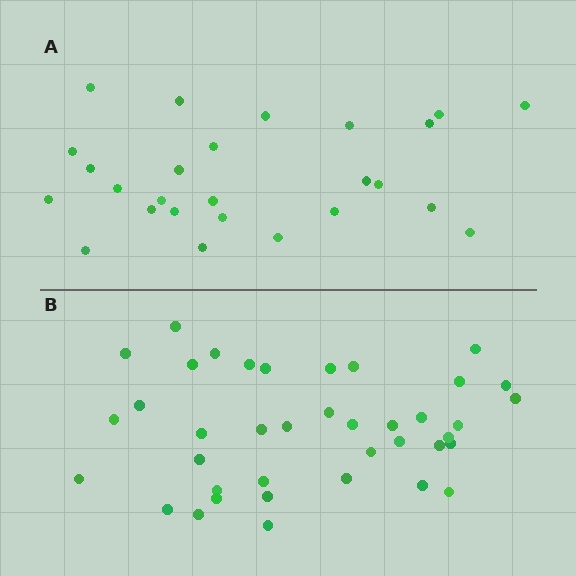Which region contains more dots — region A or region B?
Region B (the bottom region) has more dots.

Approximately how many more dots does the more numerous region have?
Region B has approximately 15 more dots than region A.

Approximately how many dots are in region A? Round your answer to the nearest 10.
About 30 dots. (The exact count is 26, which rounds to 30.)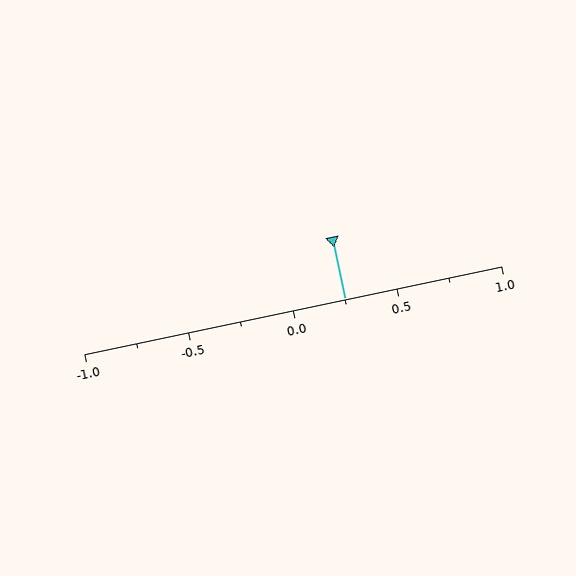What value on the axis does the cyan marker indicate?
The marker indicates approximately 0.25.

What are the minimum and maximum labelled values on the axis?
The axis runs from -1.0 to 1.0.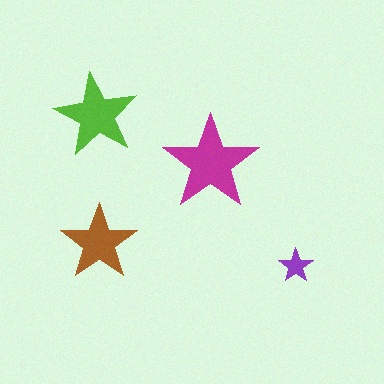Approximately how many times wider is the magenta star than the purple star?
About 3 times wider.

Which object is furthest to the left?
The lime star is leftmost.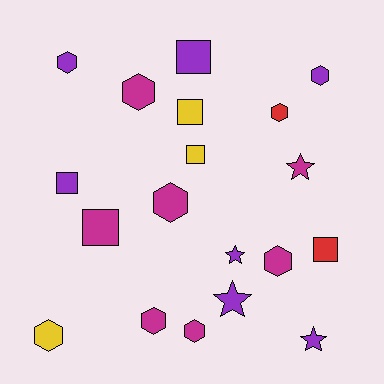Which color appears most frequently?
Purple, with 7 objects.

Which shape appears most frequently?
Hexagon, with 9 objects.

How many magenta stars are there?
There is 1 magenta star.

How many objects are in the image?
There are 19 objects.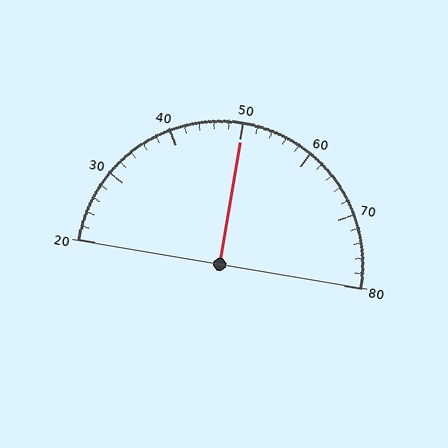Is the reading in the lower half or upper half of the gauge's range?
The reading is in the upper half of the range (20 to 80).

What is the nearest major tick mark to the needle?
The nearest major tick mark is 50.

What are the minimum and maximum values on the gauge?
The gauge ranges from 20 to 80.